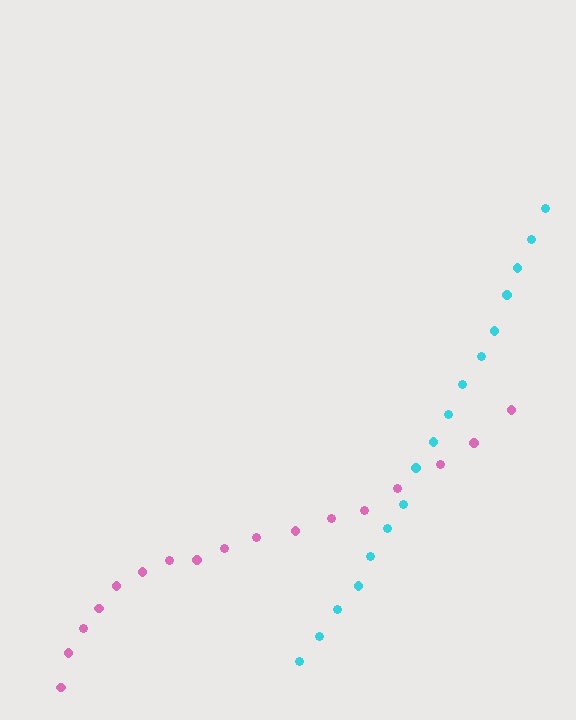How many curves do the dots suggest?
There are 2 distinct paths.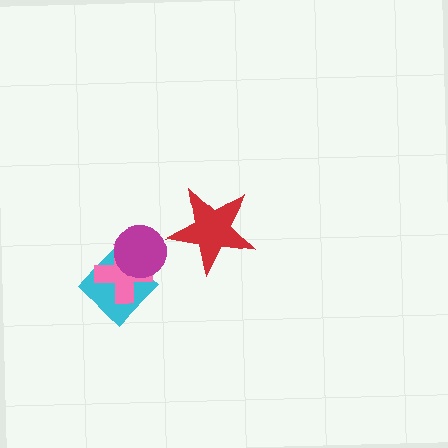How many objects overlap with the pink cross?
2 objects overlap with the pink cross.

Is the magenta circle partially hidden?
No, no other shape covers it.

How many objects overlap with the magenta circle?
2 objects overlap with the magenta circle.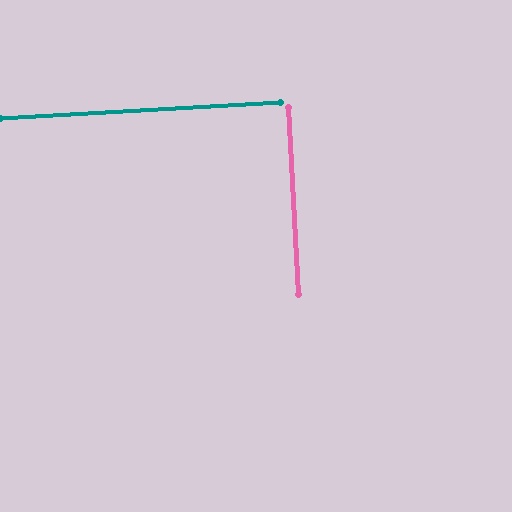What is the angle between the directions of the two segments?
Approximately 90 degrees.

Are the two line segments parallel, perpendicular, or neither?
Perpendicular — they meet at approximately 90°.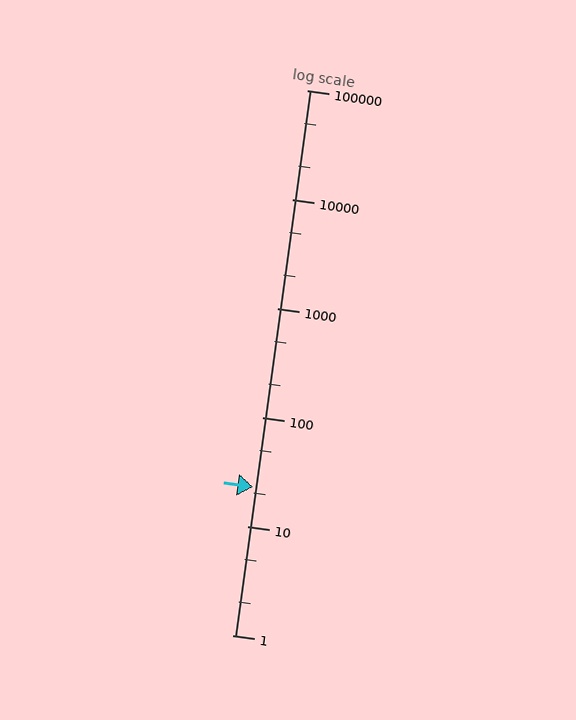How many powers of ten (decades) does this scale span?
The scale spans 5 decades, from 1 to 100000.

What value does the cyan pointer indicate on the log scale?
The pointer indicates approximately 23.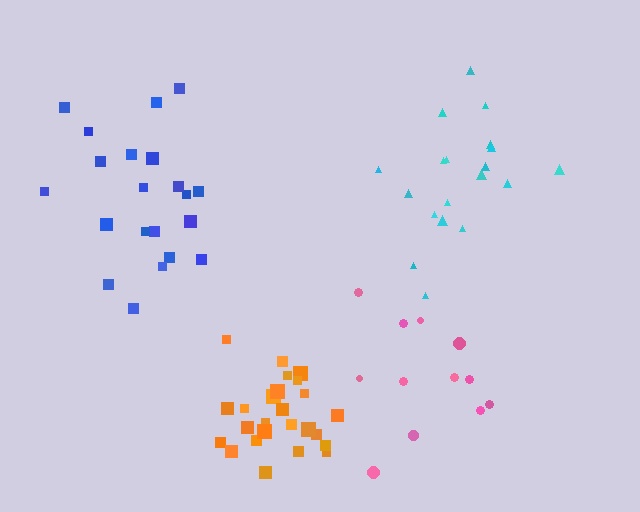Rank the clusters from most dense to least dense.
orange, blue, pink, cyan.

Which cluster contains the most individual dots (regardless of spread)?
Orange (26).